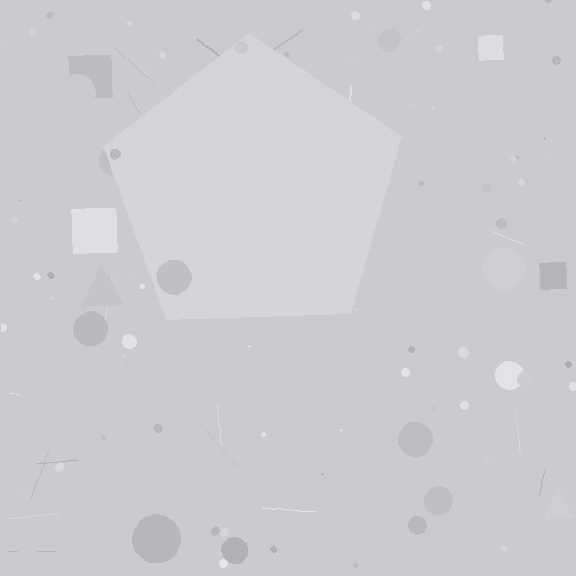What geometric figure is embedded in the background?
A pentagon is embedded in the background.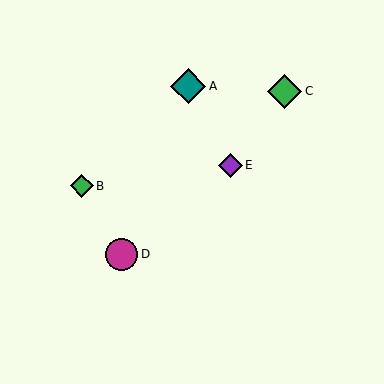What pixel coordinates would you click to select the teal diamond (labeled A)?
Click at (188, 86) to select the teal diamond A.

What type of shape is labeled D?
Shape D is a magenta circle.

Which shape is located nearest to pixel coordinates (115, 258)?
The magenta circle (labeled D) at (122, 254) is nearest to that location.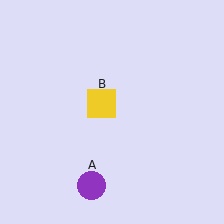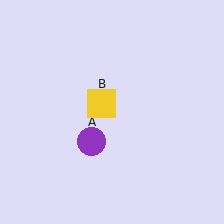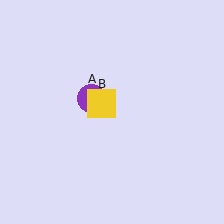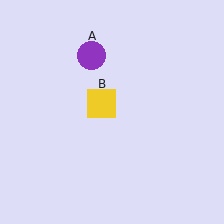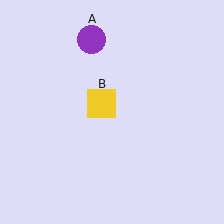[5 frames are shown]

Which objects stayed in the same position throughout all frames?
Yellow square (object B) remained stationary.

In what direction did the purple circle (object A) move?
The purple circle (object A) moved up.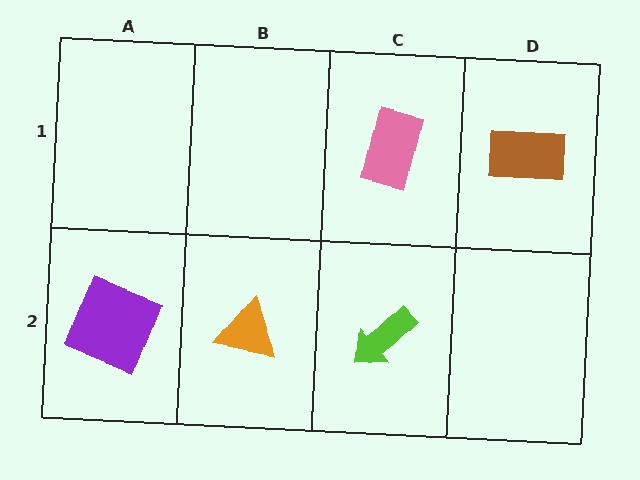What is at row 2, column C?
A lime arrow.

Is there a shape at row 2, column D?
No, that cell is empty.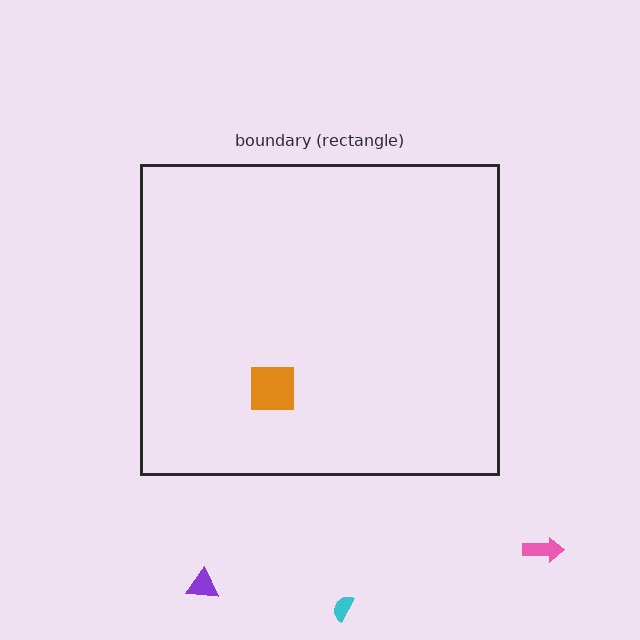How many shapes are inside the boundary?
1 inside, 3 outside.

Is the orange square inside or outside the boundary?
Inside.